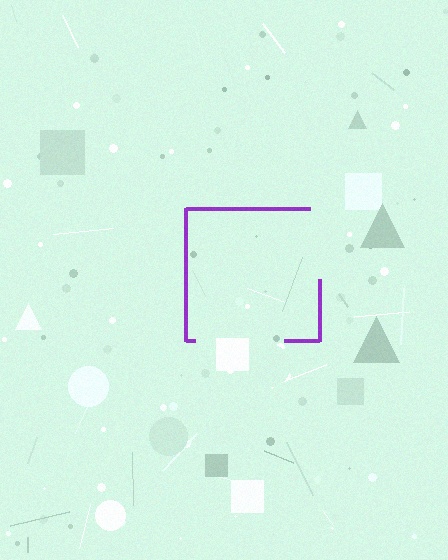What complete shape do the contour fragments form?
The contour fragments form a square.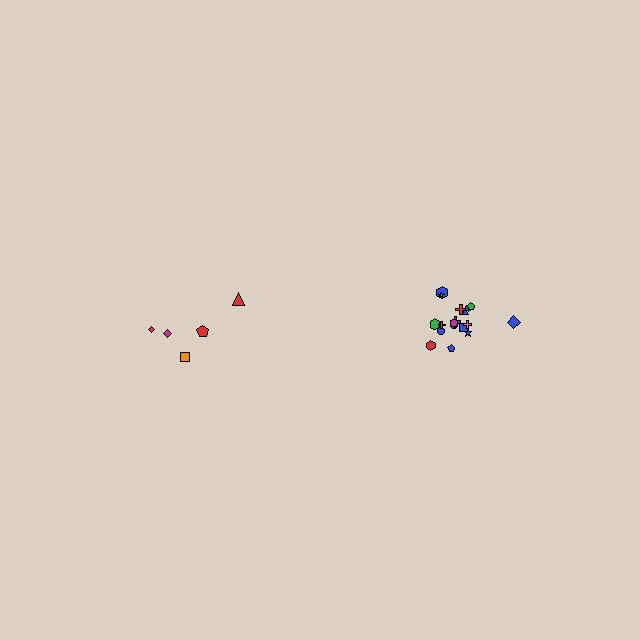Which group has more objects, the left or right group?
The right group.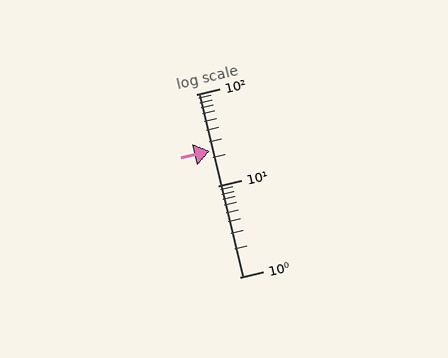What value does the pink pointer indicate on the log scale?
The pointer indicates approximately 24.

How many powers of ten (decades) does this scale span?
The scale spans 2 decades, from 1 to 100.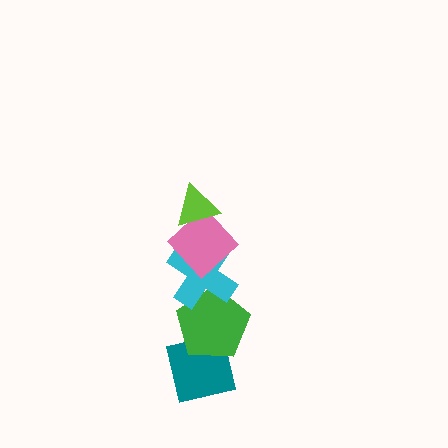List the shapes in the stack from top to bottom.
From top to bottom: the lime triangle, the pink diamond, the cyan cross, the green pentagon, the teal square.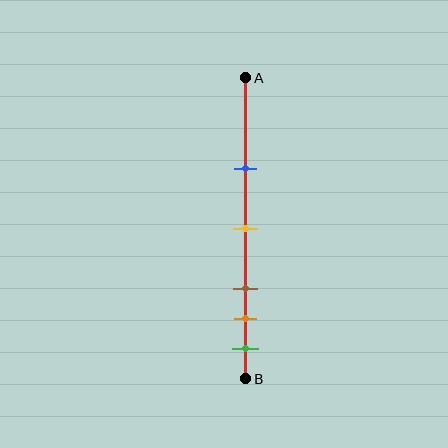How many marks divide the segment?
There are 5 marks dividing the segment.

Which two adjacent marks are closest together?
The orange and green marks are the closest adjacent pair.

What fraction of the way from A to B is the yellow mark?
The yellow mark is approximately 50% (0.5) of the way from A to B.